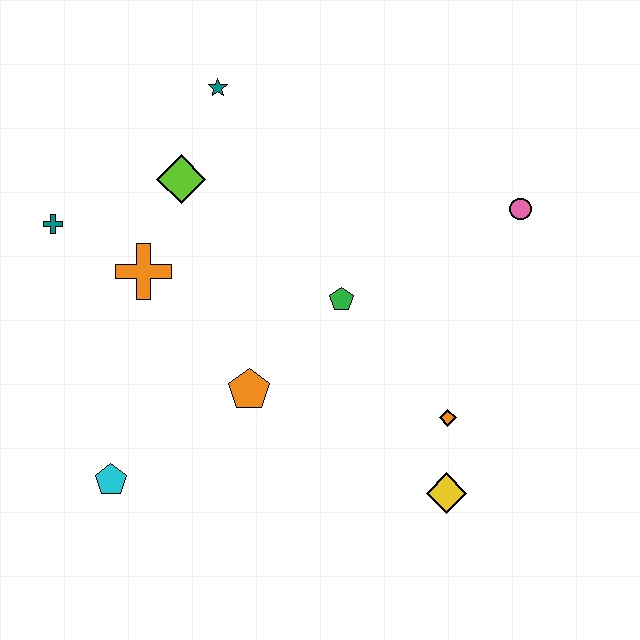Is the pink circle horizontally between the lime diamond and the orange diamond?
No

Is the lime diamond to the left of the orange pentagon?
Yes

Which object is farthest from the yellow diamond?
The teal cross is farthest from the yellow diamond.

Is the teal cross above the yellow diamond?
Yes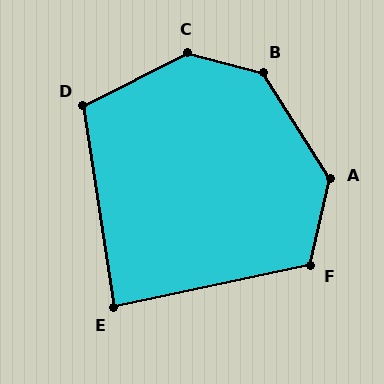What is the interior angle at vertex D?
Approximately 108 degrees (obtuse).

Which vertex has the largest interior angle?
C, at approximately 139 degrees.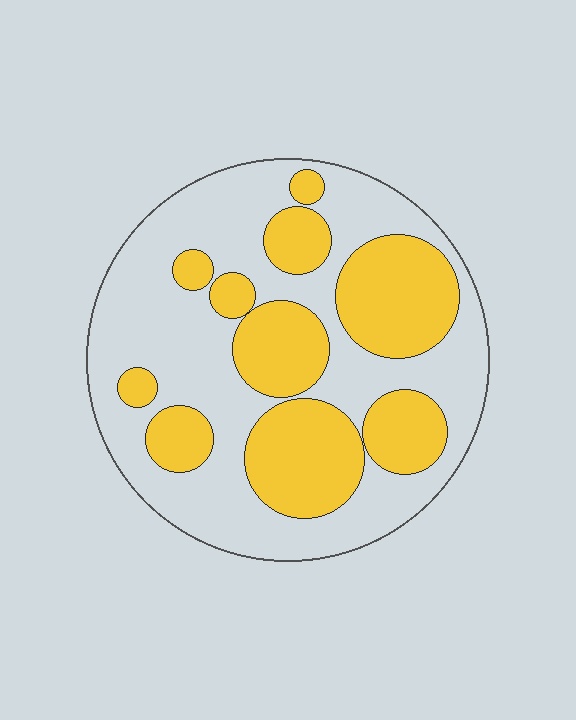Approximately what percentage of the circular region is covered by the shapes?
Approximately 40%.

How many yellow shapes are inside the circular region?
10.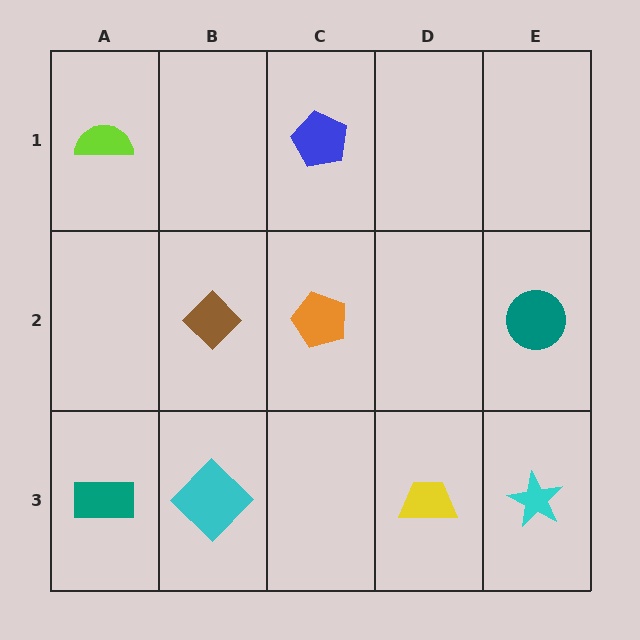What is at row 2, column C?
An orange pentagon.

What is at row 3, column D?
A yellow trapezoid.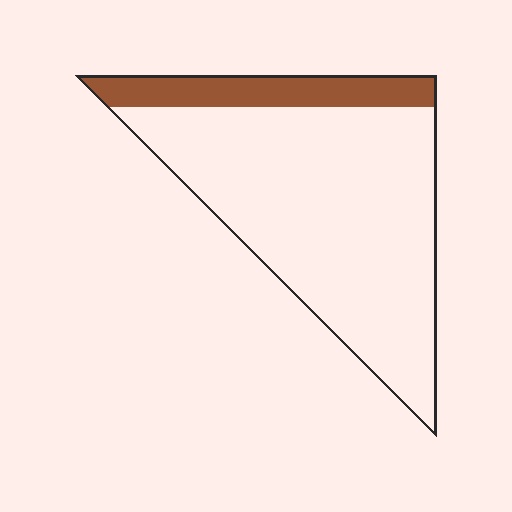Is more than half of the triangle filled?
No.